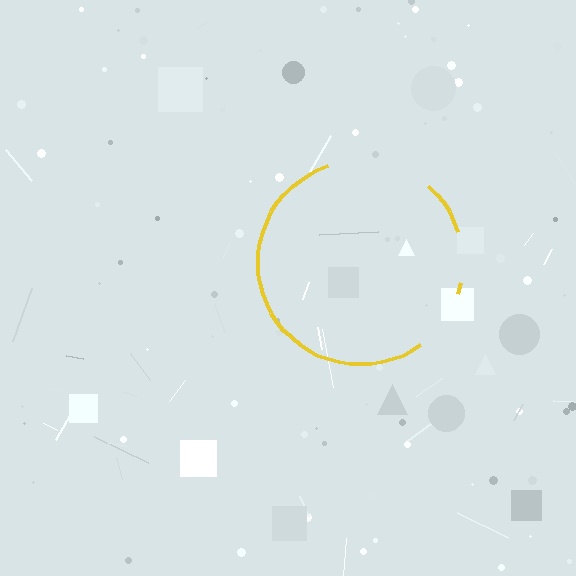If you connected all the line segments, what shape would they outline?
They would outline a circle.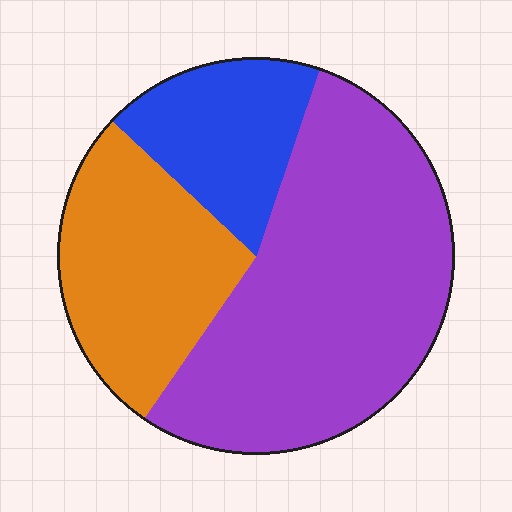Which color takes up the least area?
Blue, at roughly 20%.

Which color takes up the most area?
Purple, at roughly 55%.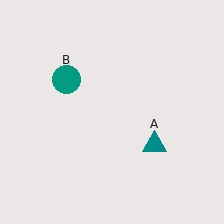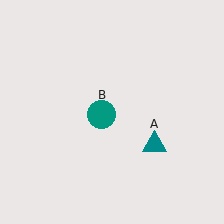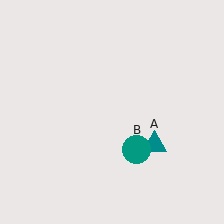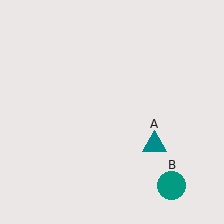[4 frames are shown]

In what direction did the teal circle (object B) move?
The teal circle (object B) moved down and to the right.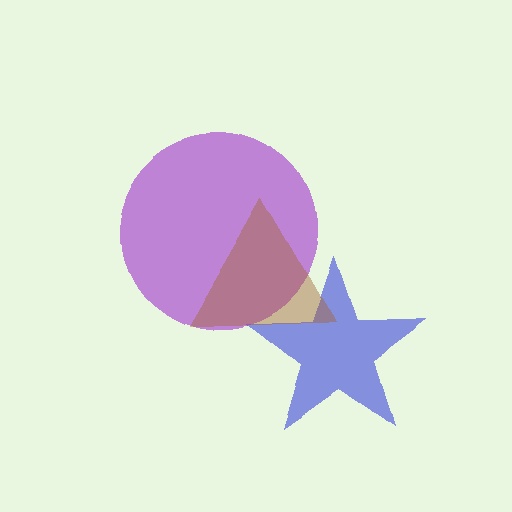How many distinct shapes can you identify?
There are 3 distinct shapes: a blue star, a purple circle, a brown triangle.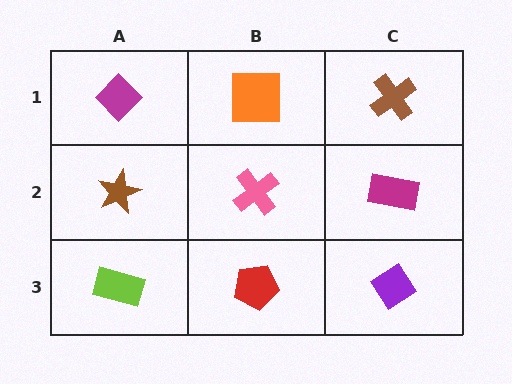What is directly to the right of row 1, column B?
A brown cross.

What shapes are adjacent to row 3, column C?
A magenta rectangle (row 2, column C), a red pentagon (row 3, column B).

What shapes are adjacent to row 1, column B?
A pink cross (row 2, column B), a magenta diamond (row 1, column A), a brown cross (row 1, column C).